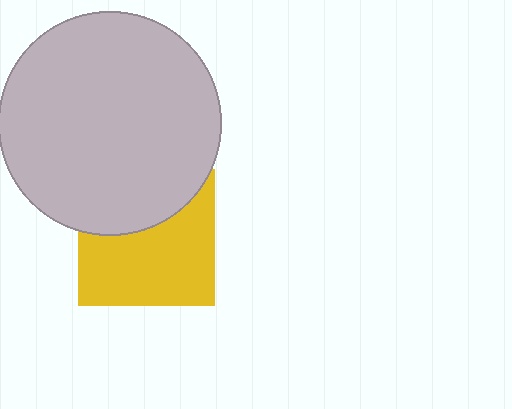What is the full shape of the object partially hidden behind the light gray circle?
The partially hidden object is a yellow square.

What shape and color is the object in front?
The object in front is a light gray circle.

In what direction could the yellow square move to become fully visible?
The yellow square could move down. That would shift it out from behind the light gray circle entirely.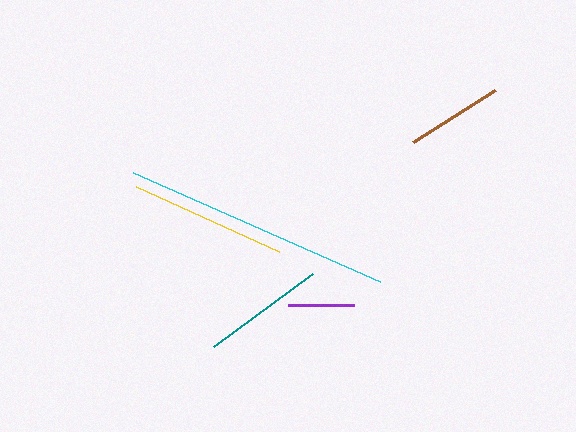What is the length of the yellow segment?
The yellow segment is approximately 158 pixels long.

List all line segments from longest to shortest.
From longest to shortest: cyan, yellow, teal, brown, purple.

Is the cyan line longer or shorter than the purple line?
The cyan line is longer than the purple line.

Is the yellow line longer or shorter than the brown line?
The yellow line is longer than the brown line.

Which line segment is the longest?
The cyan line is the longest at approximately 270 pixels.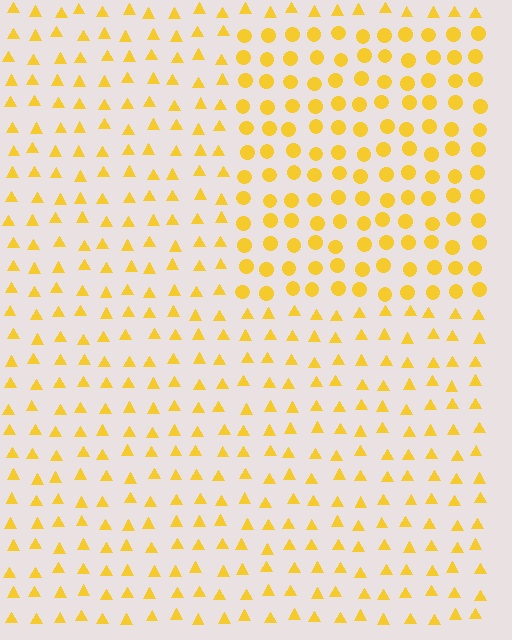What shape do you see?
I see a rectangle.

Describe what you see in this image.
The image is filled with small yellow elements arranged in a uniform grid. A rectangle-shaped region contains circles, while the surrounding area contains triangles. The boundary is defined purely by the change in element shape.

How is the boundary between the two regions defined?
The boundary is defined by a change in element shape: circles inside vs. triangles outside. All elements share the same color and spacing.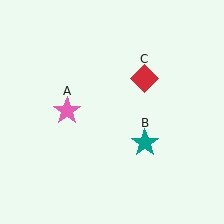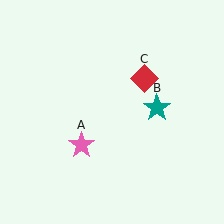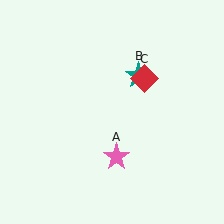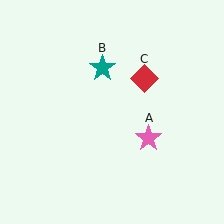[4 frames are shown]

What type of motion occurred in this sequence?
The pink star (object A), teal star (object B) rotated counterclockwise around the center of the scene.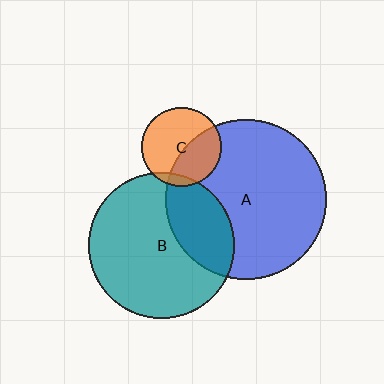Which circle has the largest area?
Circle A (blue).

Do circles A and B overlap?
Yes.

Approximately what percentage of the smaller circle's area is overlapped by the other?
Approximately 30%.